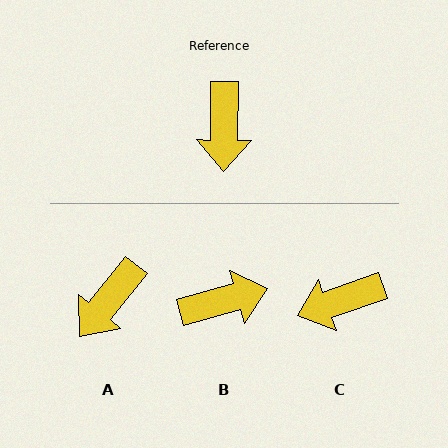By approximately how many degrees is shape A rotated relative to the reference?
Approximately 38 degrees clockwise.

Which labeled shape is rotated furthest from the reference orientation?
B, about 106 degrees away.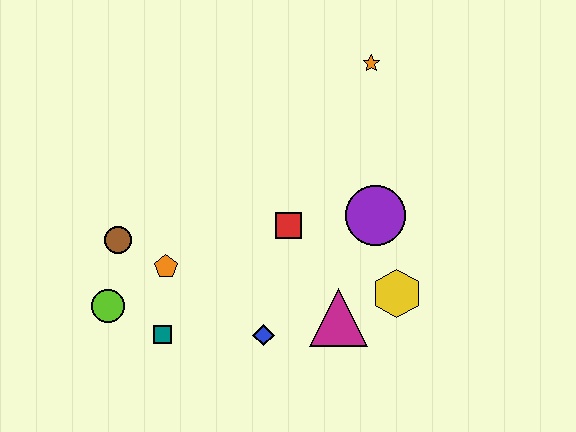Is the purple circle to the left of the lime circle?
No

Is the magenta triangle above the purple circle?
No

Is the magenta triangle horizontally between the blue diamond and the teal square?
No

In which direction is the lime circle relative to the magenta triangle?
The lime circle is to the left of the magenta triangle.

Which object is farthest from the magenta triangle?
The orange star is farthest from the magenta triangle.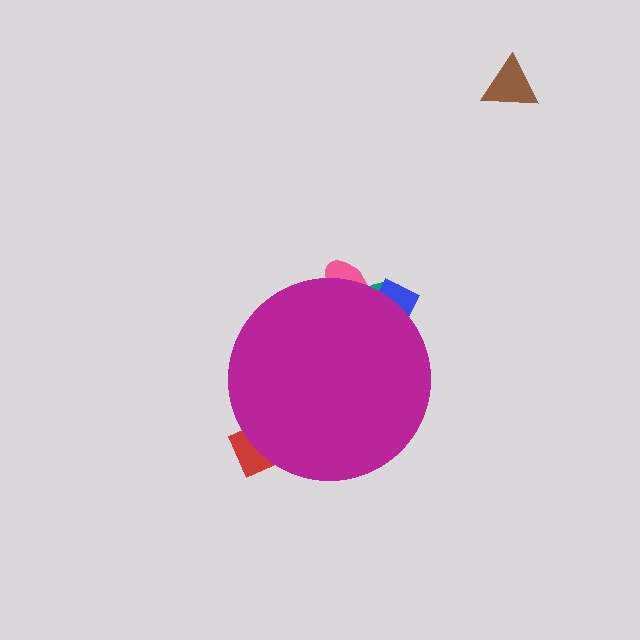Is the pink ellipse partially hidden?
Yes, the pink ellipse is partially hidden behind the magenta circle.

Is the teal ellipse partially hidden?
Yes, the teal ellipse is partially hidden behind the magenta circle.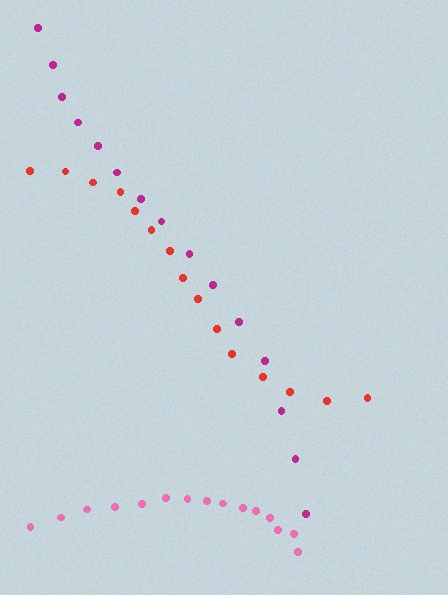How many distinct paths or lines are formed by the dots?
There are 3 distinct paths.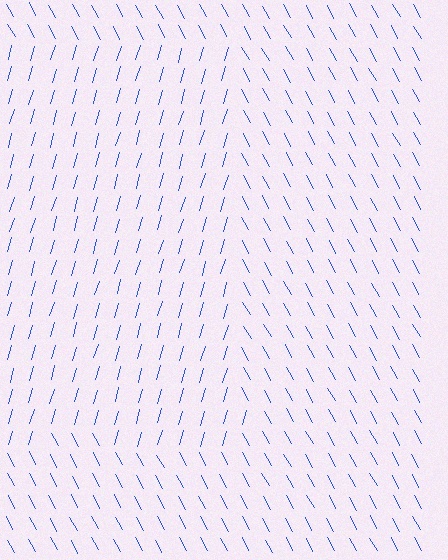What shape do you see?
I see a rectangle.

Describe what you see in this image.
The image is filled with small blue line segments. A rectangle region in the image has lines oriented differently from the surrounding lines, creating a visible texture boundary.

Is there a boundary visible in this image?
Yes, there is a texture boundary formed by a change in line orientation.